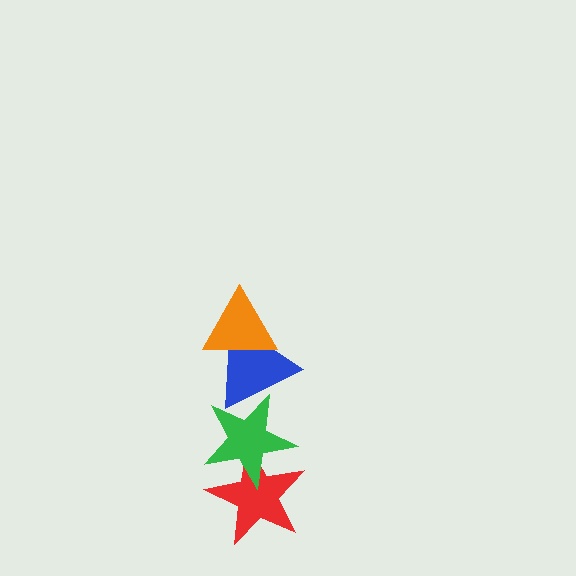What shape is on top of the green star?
The blue triangle is on top of the green star.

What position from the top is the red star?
The red star is 4th from the top.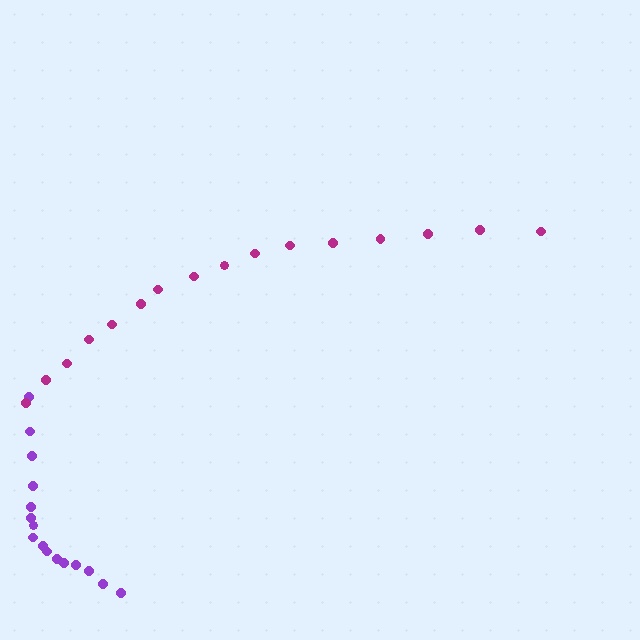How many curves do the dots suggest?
There are 2 distinct paths.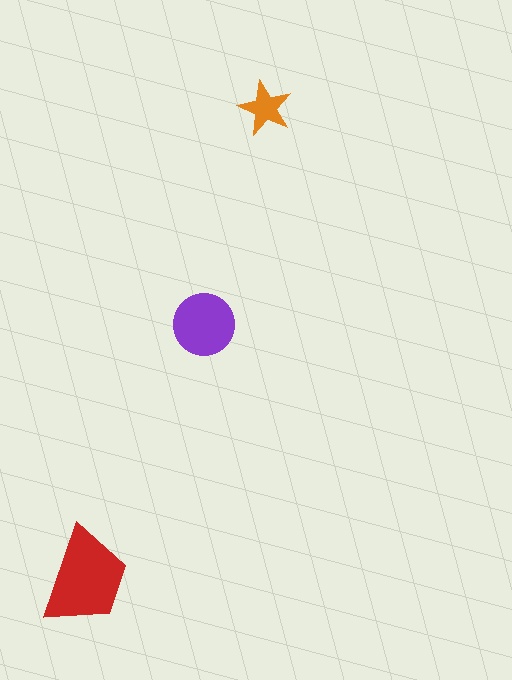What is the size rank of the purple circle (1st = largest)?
2nd.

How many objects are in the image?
There are 3 objects in the image.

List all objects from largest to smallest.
The red trapezoid, the purple circle, the orange star.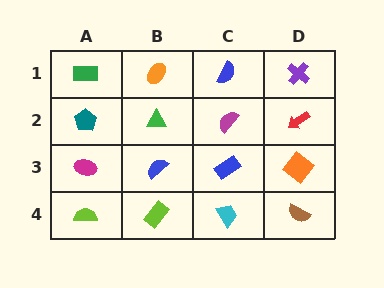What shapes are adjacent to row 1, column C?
A magenta semicircle (row 2, column C), an orange ellipse (row 1, column B), a purple cross (row 1, column D).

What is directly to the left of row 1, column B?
A green rectangle.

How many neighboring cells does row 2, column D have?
3.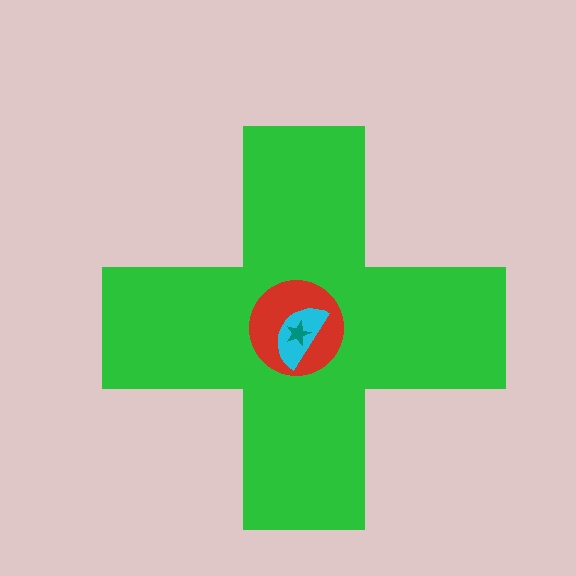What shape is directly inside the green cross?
The red circle.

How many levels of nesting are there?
4.